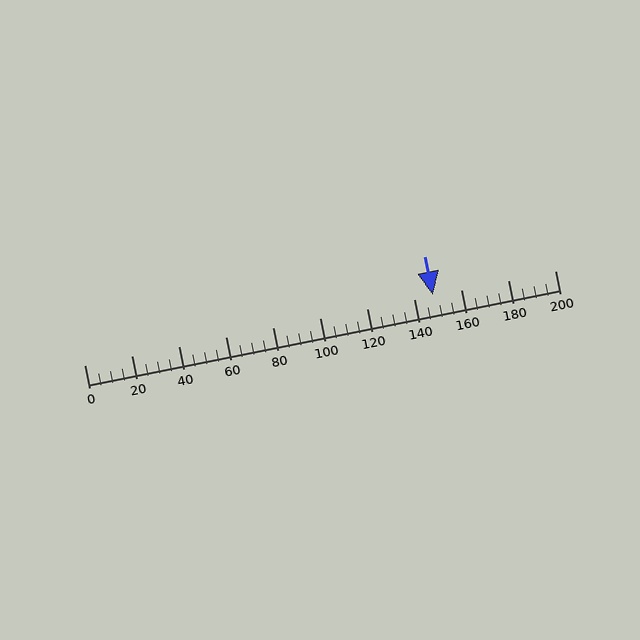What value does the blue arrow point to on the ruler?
The blue arrow points to approximately 148.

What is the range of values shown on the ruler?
The ruler shows values from 0 to 200.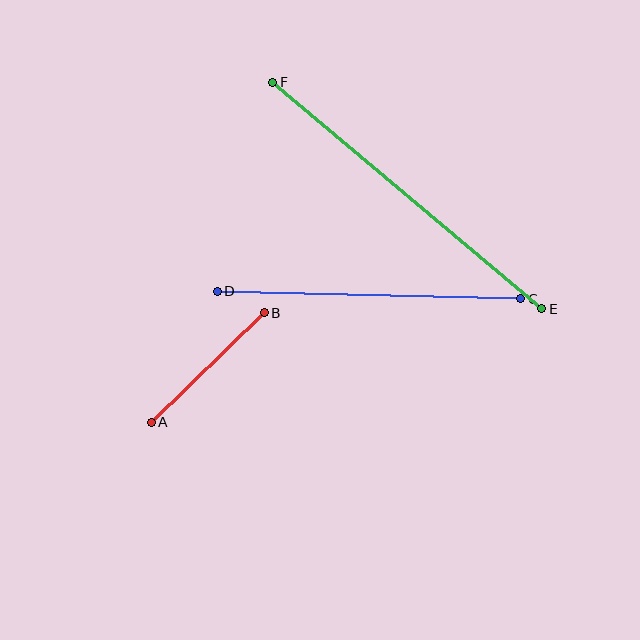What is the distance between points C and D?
The distance is approximately 304 pixels.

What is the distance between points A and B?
The distance is approximately 158 pixels.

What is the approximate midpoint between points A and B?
The midpoint is at approximately (208, 368) pixels.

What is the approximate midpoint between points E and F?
The midpoint is at approximately (407, 196) pixels.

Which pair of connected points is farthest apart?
Points E and F are farthest apart.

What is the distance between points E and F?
The distance is approximately 352 pixels.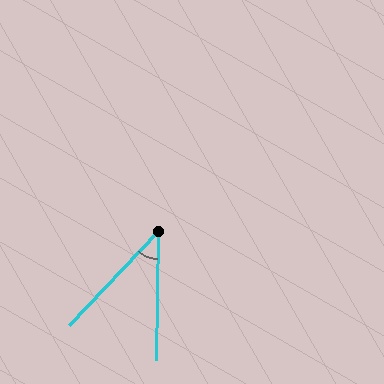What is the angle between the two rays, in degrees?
Approximately 43 degrees.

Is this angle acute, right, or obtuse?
It is acute.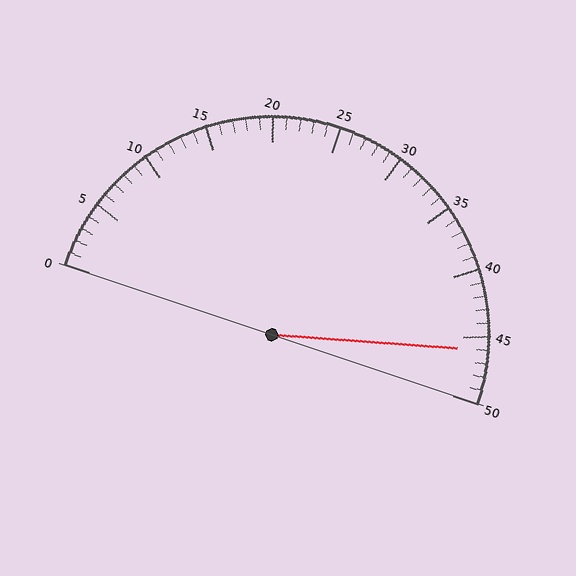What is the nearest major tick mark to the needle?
The nearest major tick mark is 45.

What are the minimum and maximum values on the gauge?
The gauge ranges from 0 to 50.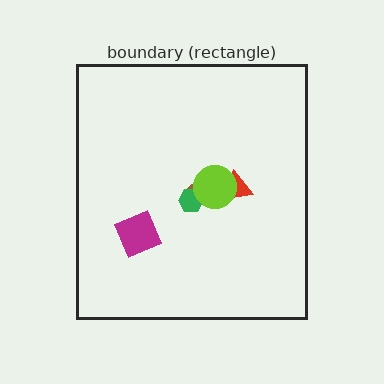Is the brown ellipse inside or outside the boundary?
Inside.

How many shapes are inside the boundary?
5 inside, 0 outside.